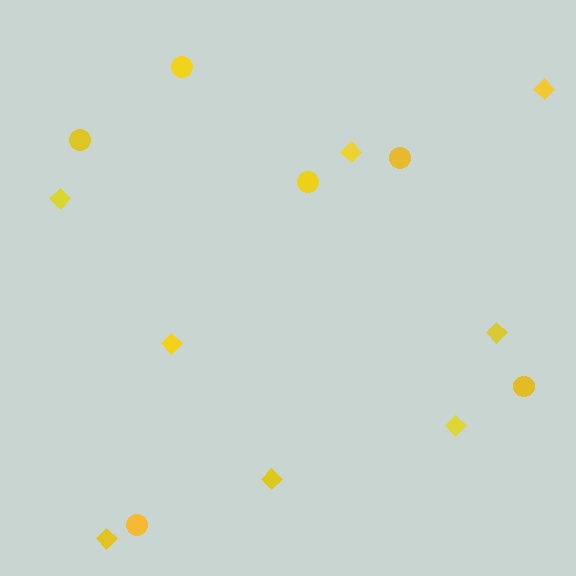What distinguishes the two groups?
There are 2 groups: one group of diamonds (8) and one group of circles (6).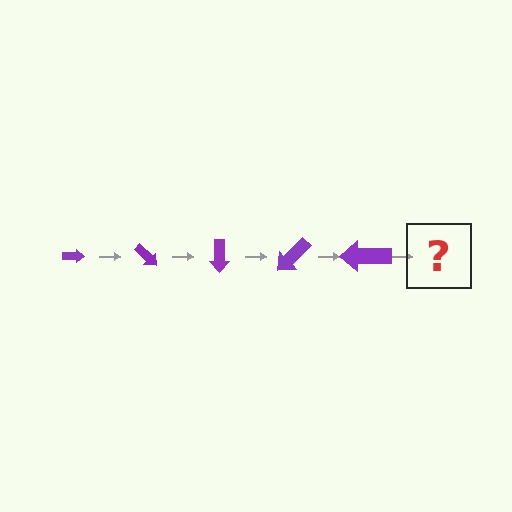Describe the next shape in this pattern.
It should be an arrow, larger than the previous one and rotated 225 degrees from the start.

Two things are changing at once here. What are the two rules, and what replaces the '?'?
The two rules are that the arrow grows larger each step and it rotates 45 degrees each step. The '?' should be an arrow, larger than the previous one and rotated 225 degrees from the start.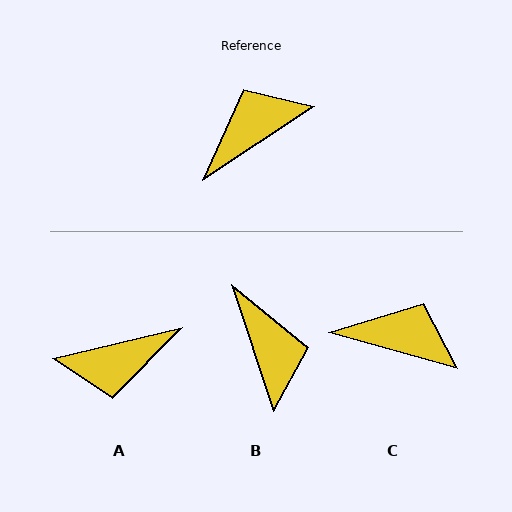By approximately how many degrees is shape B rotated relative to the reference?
Approximately 105 degrees clockwise.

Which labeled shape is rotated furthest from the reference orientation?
A, about 159 degrees away.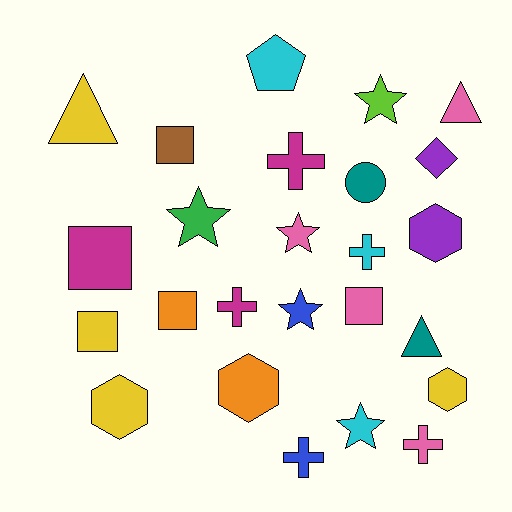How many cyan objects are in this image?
There are 3 cyan objects.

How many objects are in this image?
There are 25 objects.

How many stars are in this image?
There are 5 stars.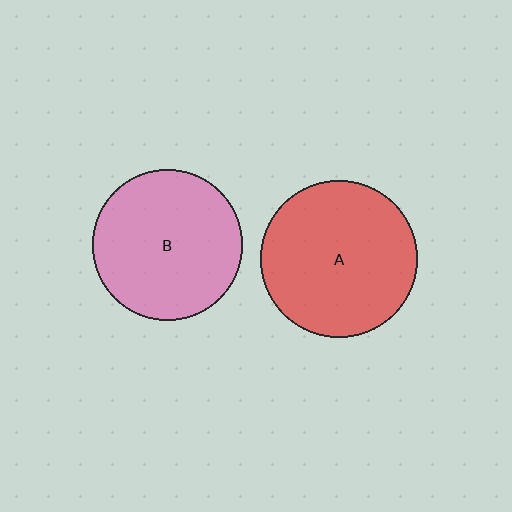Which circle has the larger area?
Circle A (red).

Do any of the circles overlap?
No, none of the circles overlap.